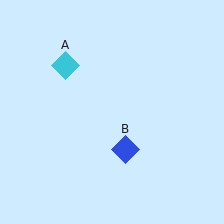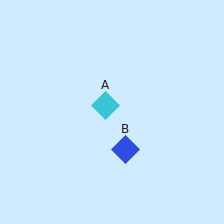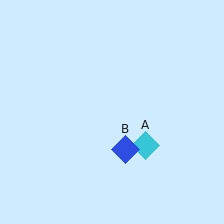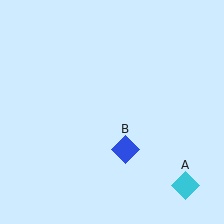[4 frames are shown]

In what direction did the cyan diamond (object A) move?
The cyan diamond (object A) moved down and to the right.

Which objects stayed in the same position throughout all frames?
Blue diamond (object B) remained stationary.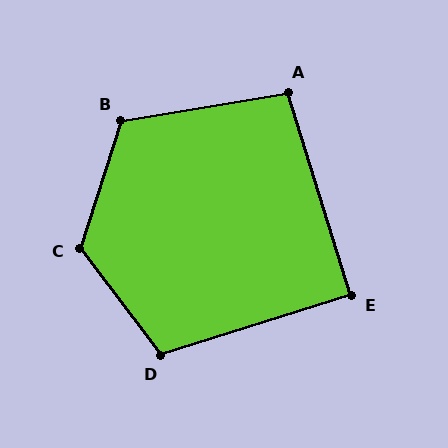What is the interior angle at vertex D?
Approximately 109 degrees (obtuse).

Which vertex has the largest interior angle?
C, at approximately 126 degrees.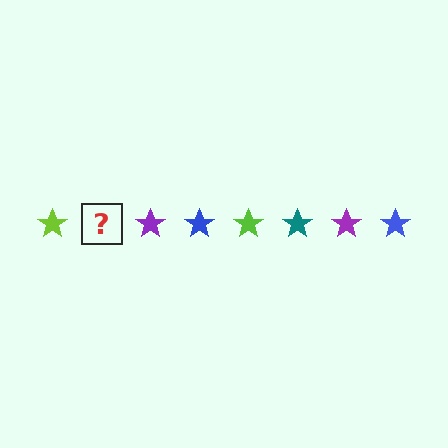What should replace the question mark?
The question mark should be replaced with a teal star.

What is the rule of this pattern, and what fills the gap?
The rule is that the pattern cycles through lime, teal, purple, blue stars. The gap should be filled with a teal star.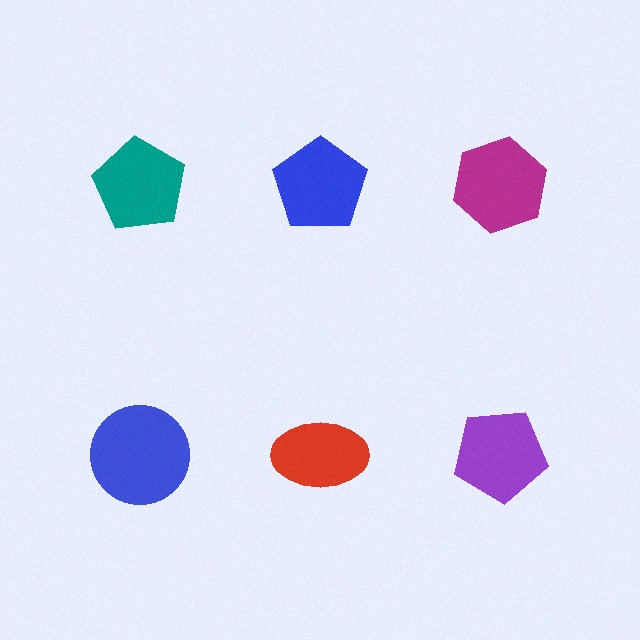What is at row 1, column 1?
A teal pentagon.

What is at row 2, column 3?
A purple pentagon.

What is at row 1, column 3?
A magenta hexagon.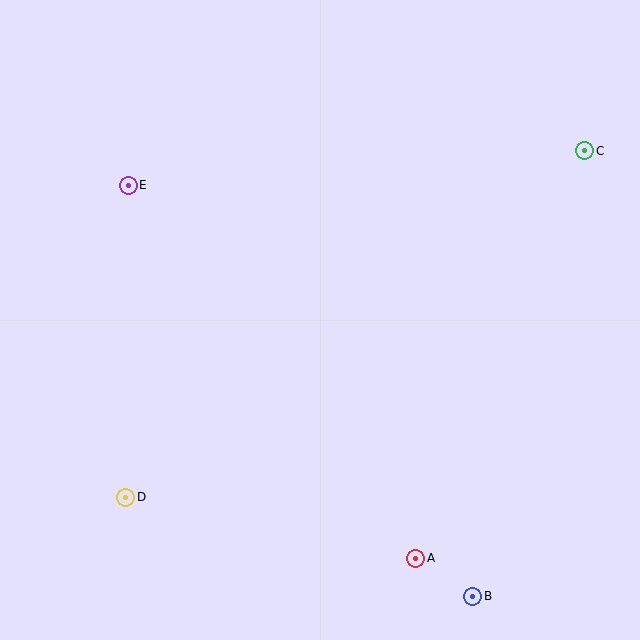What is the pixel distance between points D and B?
The distance between D and B is 361 pixels.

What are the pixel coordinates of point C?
Point C is at (585, 151).